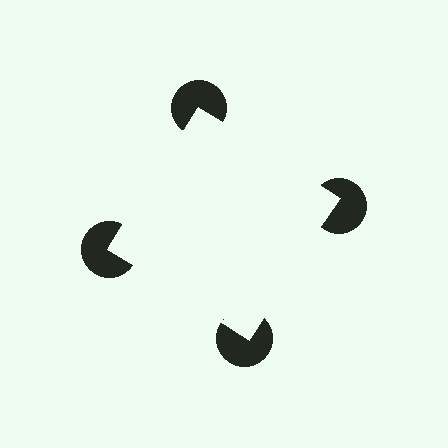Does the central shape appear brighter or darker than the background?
It typically appears slightly brighter than the background, even though no actual brightness change is drawn.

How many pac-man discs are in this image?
There are 4 — one at each vertex of the illusory square.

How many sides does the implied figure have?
4 sides.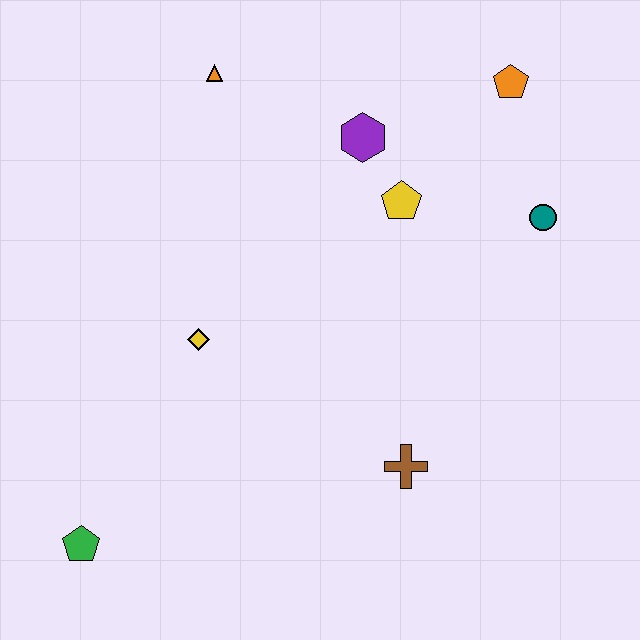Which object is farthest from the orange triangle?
The green pentagon is farthest from the orange triangle.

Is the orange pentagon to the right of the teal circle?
No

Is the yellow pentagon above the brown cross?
Yes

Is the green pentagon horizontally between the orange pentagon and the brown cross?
No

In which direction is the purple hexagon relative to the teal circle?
The purple hexagon is to the left of the teal circle.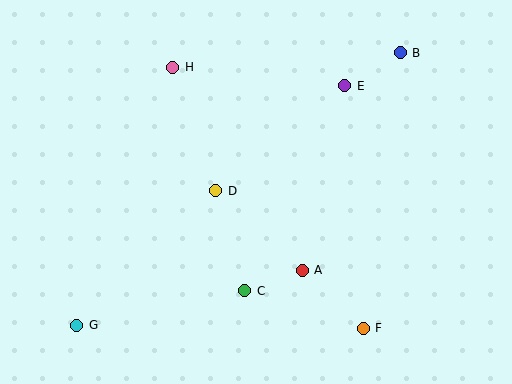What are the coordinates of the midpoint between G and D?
The midpoint between G and D is at (146, 258).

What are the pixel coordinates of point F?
Point F is at (363, 328).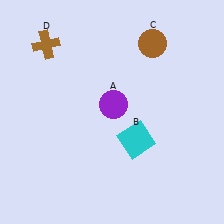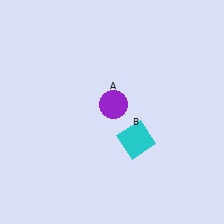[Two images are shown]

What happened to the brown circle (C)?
The brown circle (C) was removed in Image 2. It was in the top-right area of Image 1.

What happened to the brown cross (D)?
The brown cross (D) was removed in Image 2. It was in the top-left area of Image 1.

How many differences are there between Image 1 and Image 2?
There are 2 differences between the two images.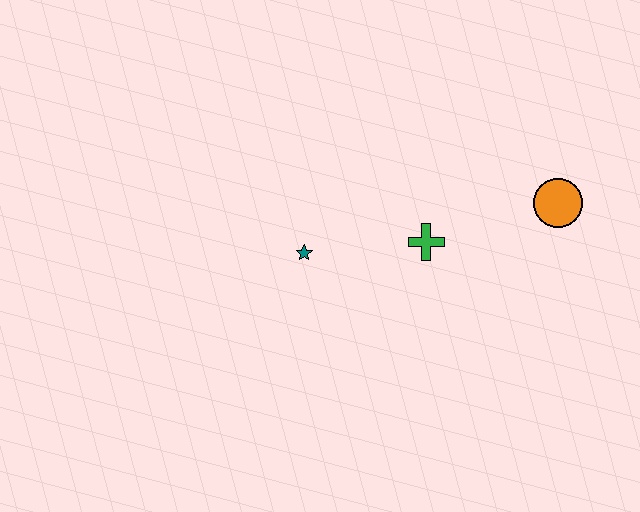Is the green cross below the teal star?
No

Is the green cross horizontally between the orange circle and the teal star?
Yes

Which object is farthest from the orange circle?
The teal star is farthest from the orange circle.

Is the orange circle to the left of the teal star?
No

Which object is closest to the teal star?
The green cross is closest to the teal star.